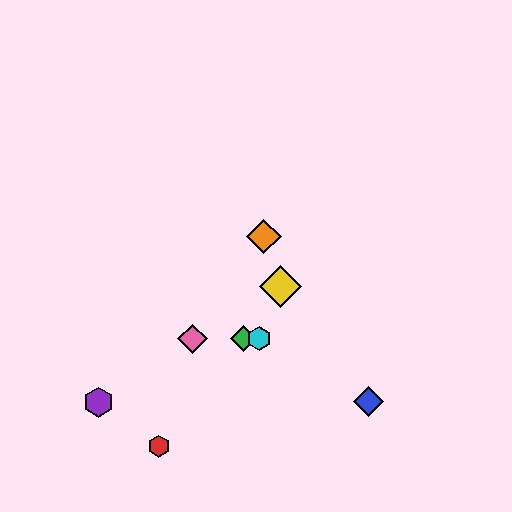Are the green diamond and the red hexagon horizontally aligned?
No, the green diamond is at y≈339 and the red hexagon is at y≈446.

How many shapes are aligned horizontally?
3 shapes (the green diamond, the cyan hexagon, the pink diamond) are aligned horizontally.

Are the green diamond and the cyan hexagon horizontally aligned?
Yes, both are at y≈339.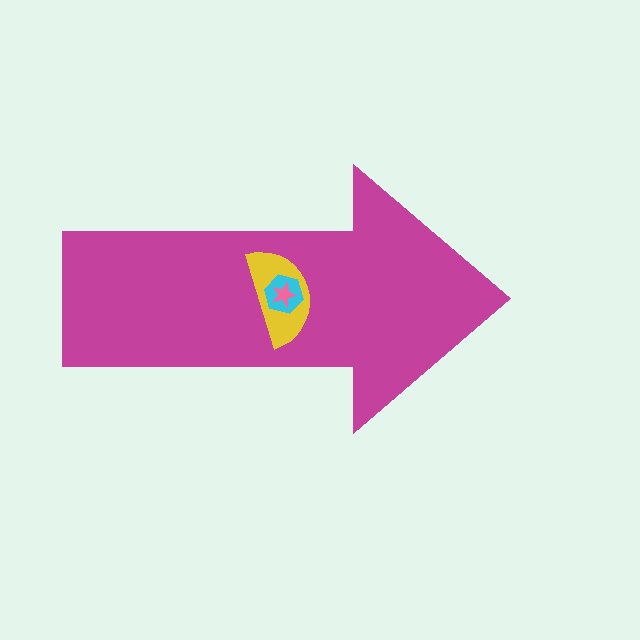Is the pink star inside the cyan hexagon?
Yes.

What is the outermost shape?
The magenta arrow.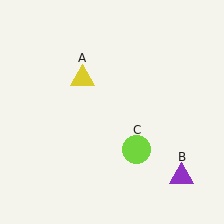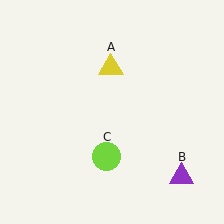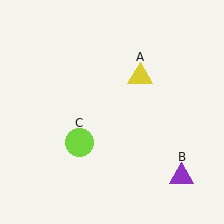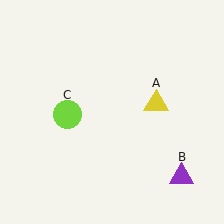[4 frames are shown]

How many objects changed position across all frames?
2 objects changed position: yellow triangle (object A), lime circle (object C).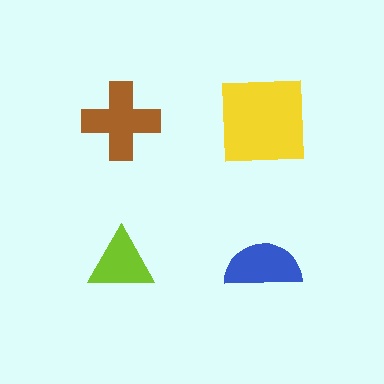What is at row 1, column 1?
A brown cross.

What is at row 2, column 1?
A lime triangle.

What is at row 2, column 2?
A blue semicircle.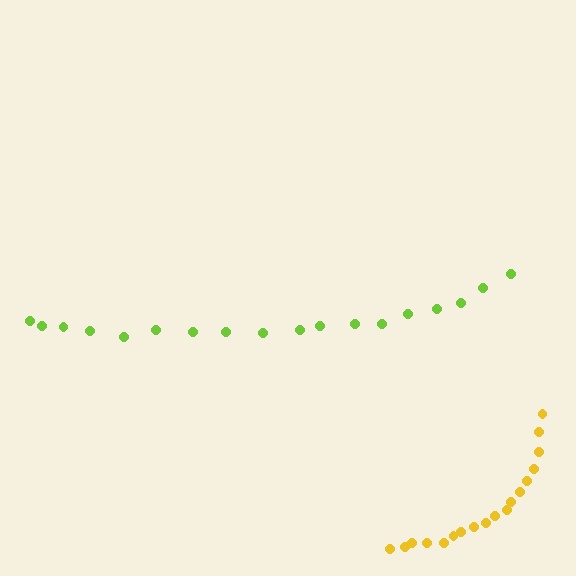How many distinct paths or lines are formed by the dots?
There are 2 distinct paths.